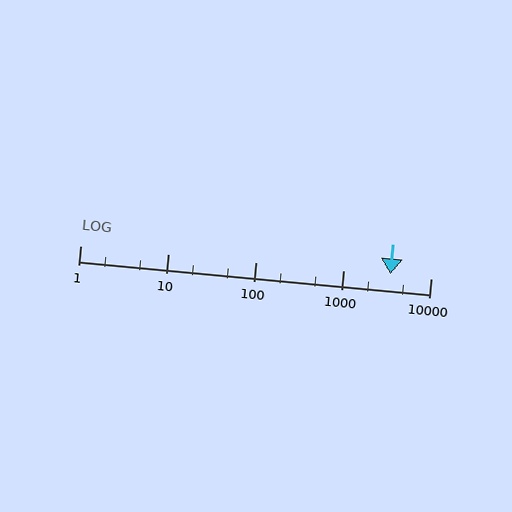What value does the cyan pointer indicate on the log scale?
The pointer indicates approximately 3500.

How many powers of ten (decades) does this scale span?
The scale spans 4 decades, from 1 to 10000.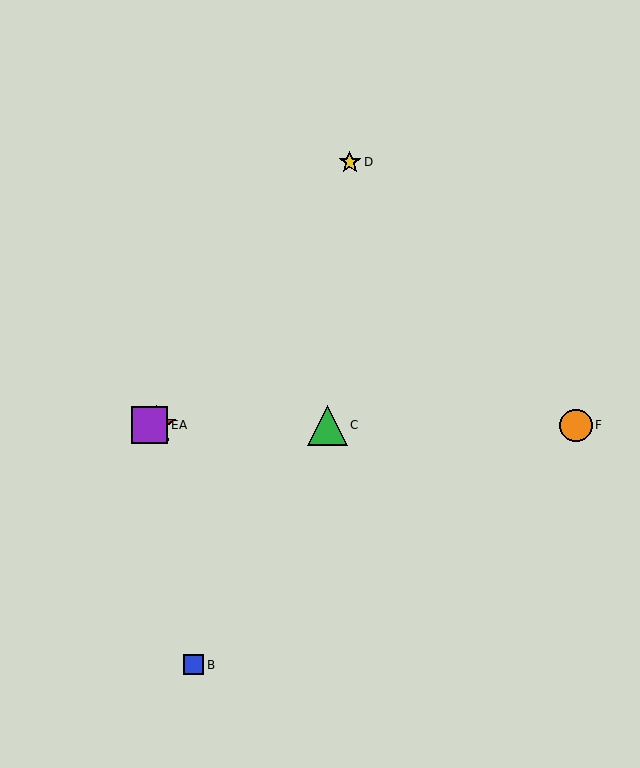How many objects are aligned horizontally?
4 objects (A, C, E, F) are aligned horizontally.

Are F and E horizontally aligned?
Yes, both are at y≈425.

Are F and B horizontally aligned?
No, F is at y≈425 and B is at y≈665.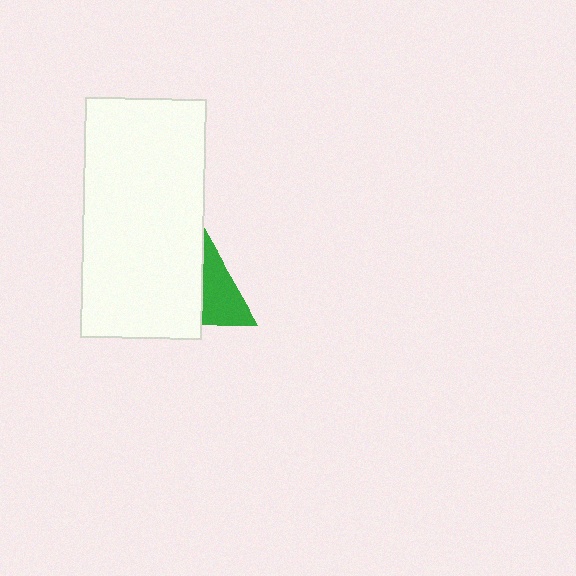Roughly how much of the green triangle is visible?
A small part of it is visible (roughly 44%).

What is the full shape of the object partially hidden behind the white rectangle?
The partially hidden object is a green triangle.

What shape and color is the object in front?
The object in front is a white rectangle.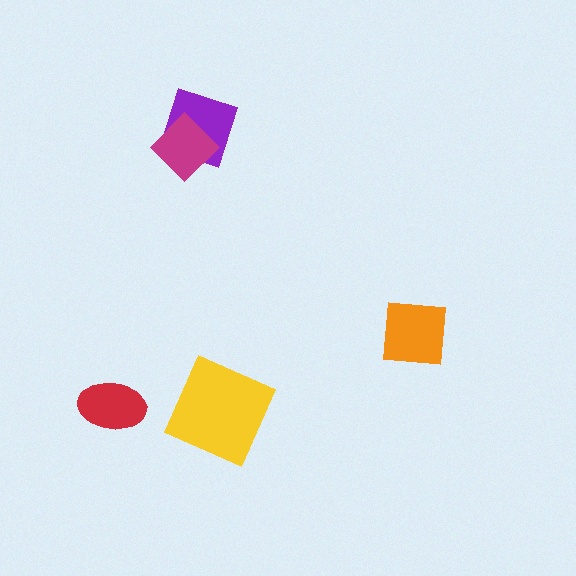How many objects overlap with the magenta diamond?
1 object overlaps with the magenta diamond.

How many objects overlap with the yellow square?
0 objects overlap with the yellow square.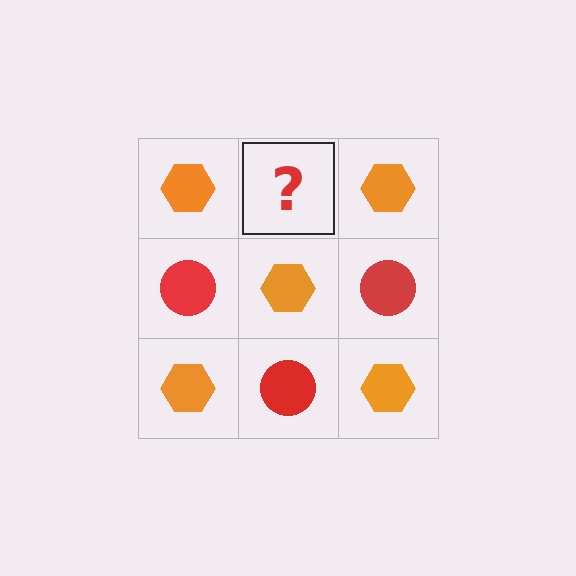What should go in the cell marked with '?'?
The missing cell should contain a red circle.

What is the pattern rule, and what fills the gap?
The rule is that it alternates orange hexagon and red circle in a checkerboard pattern. The gap should be filled with a red circle.